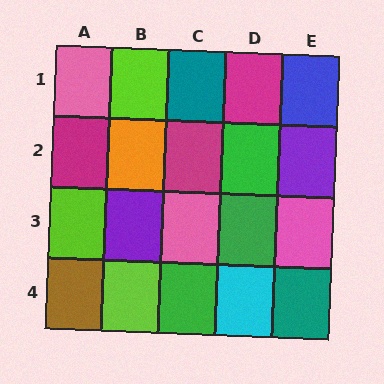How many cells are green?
3 cells are green.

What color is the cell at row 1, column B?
Lime.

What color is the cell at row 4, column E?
Teal.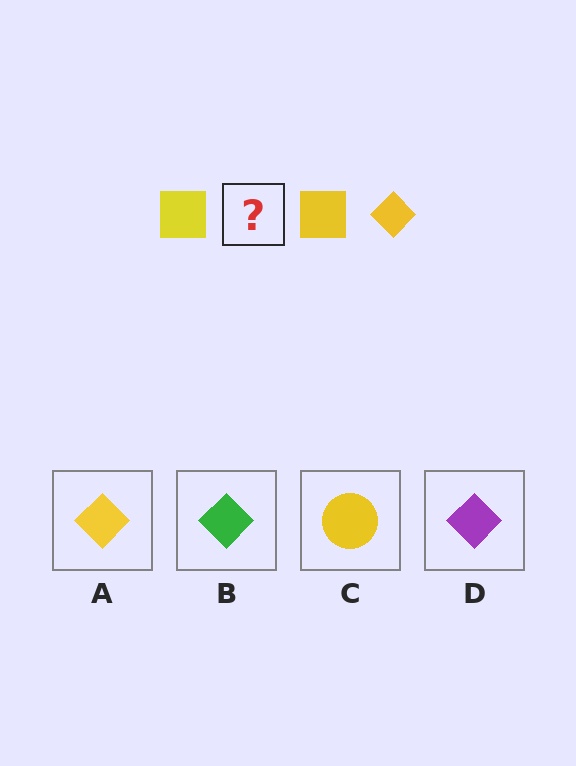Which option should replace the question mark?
Option A.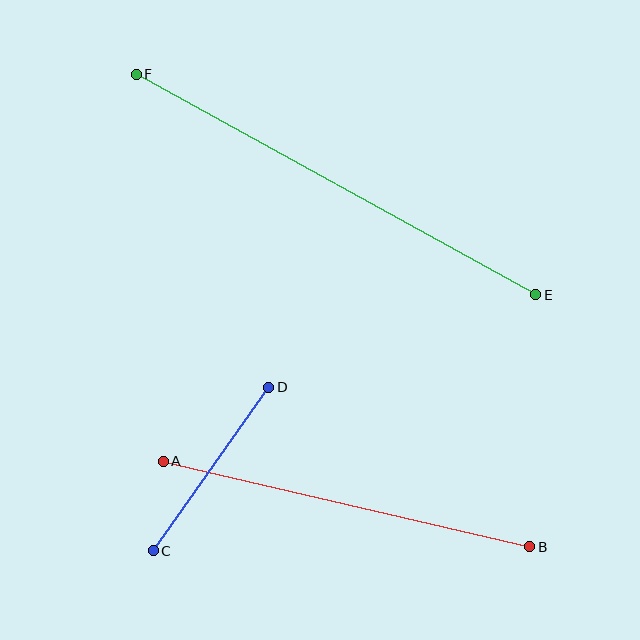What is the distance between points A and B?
The distance is approximately 376 pixels.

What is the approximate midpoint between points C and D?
The midpoint is at approximately (211, 469) pixels.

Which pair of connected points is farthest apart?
Points E and F are farthest apart.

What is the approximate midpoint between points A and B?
The midpoint is at approximately (347, 504) pixels.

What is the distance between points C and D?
The distance is approximately 200 pixels.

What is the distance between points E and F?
The distance is approximately 457 pixels.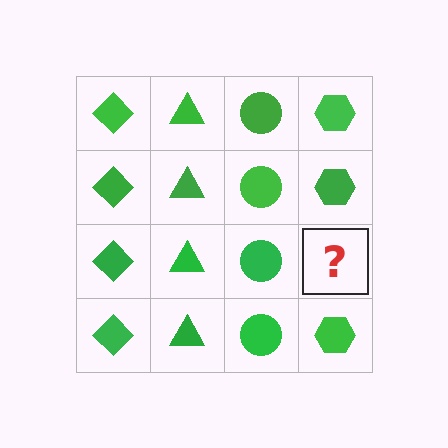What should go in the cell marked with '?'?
The missing cell should contain a green hexagon.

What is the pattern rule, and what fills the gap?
The rule is that each column has a consistent shape. The gap should be filled with a green hexagon.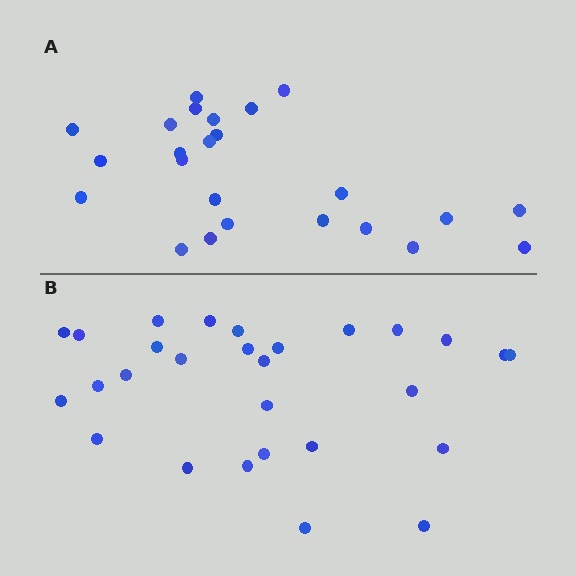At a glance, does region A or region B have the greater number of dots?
Region B (the bottom region) has more dots.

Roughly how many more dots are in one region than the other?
Region B has about 4 more dots than region A.